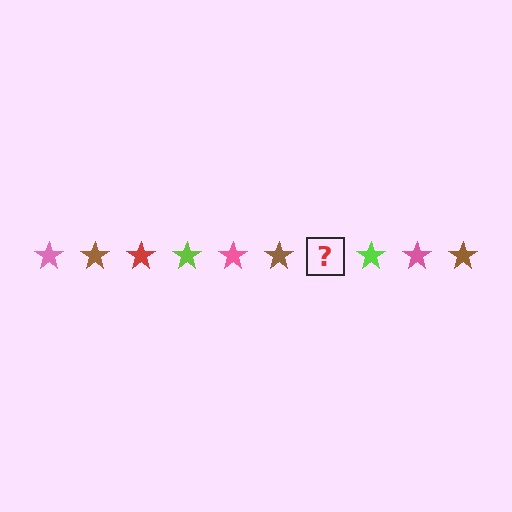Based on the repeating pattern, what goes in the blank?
The blank should be a red star.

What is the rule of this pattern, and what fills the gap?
The rule is that the pattern cycles through pink, brown, red, lime stars. The gap should be filled with a red star.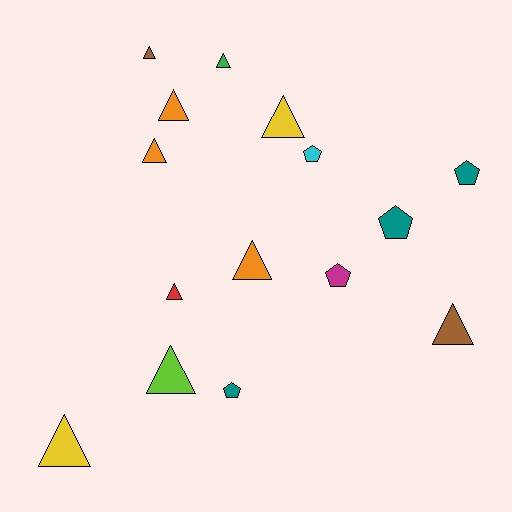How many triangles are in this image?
There are 10 triangles.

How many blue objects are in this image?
There are no blue objects.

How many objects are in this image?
There are 15 objects.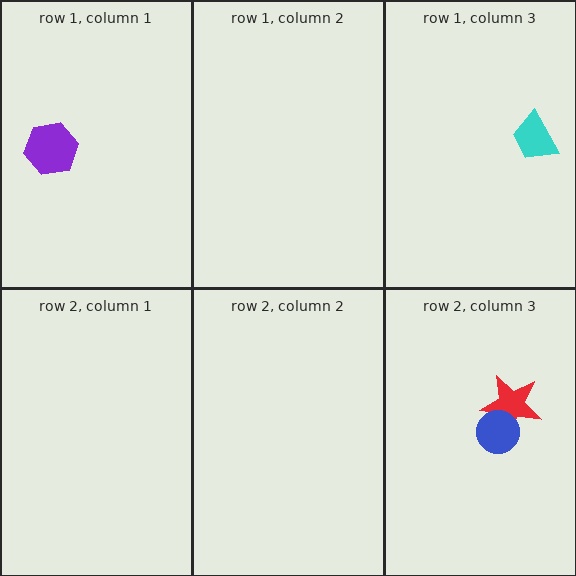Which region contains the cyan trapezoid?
The row 1, column 3 region.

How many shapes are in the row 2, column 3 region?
2.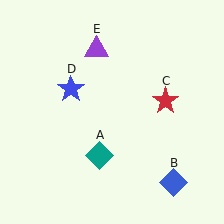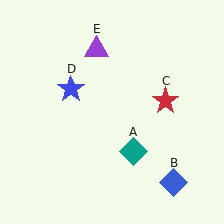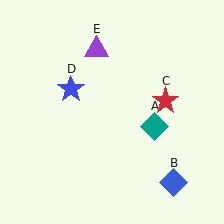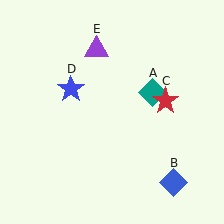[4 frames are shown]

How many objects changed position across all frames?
1 object changed position: teal diamond (object A).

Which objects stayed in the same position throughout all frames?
Blue diamond (object B) and red star (object C) and blue star (object D) and purple triangle (object E) remained stationary.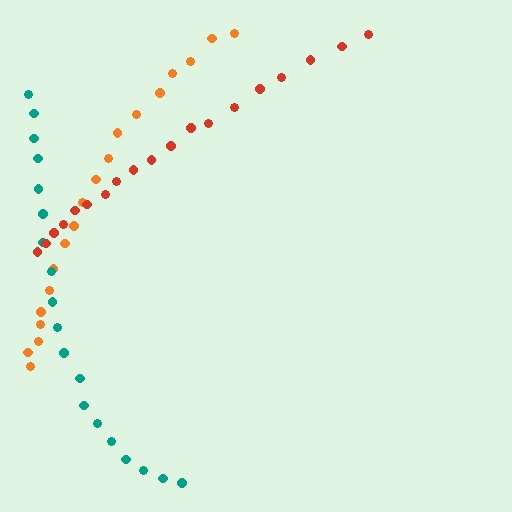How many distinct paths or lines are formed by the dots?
There are 3 distinct paths.